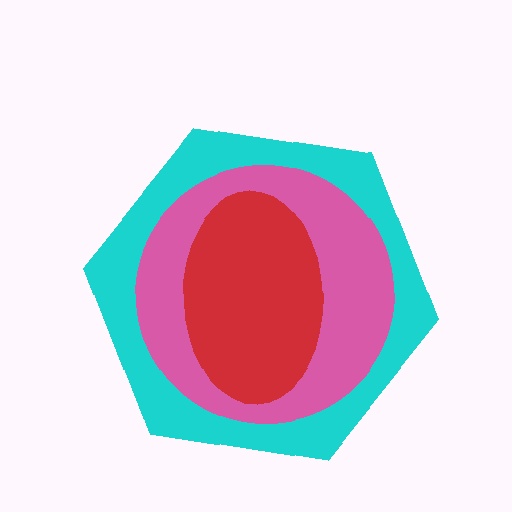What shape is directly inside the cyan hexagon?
The pink circle.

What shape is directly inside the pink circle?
The red ellipse.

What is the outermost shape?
The cyan hexagon.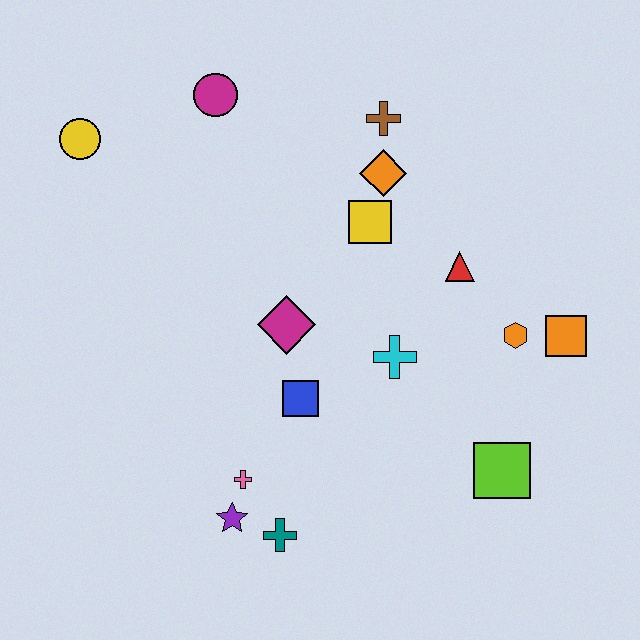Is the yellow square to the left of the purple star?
No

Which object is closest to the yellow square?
The orange diamond is closest to the yellow square.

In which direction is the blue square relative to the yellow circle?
The blue square is below the yellow circle.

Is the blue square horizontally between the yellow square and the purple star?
Yes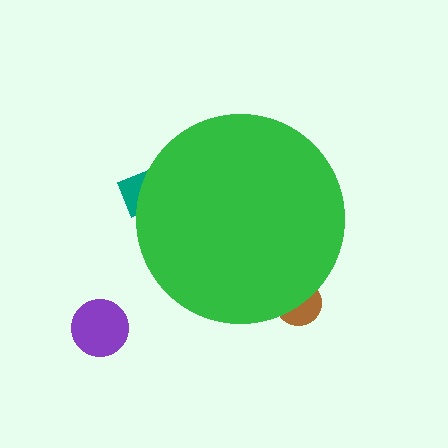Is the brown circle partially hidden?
Yes, the brown circle is partially hidden behind the green circle.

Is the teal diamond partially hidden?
Yes, the teal diamond is partially hidden behind the green circle.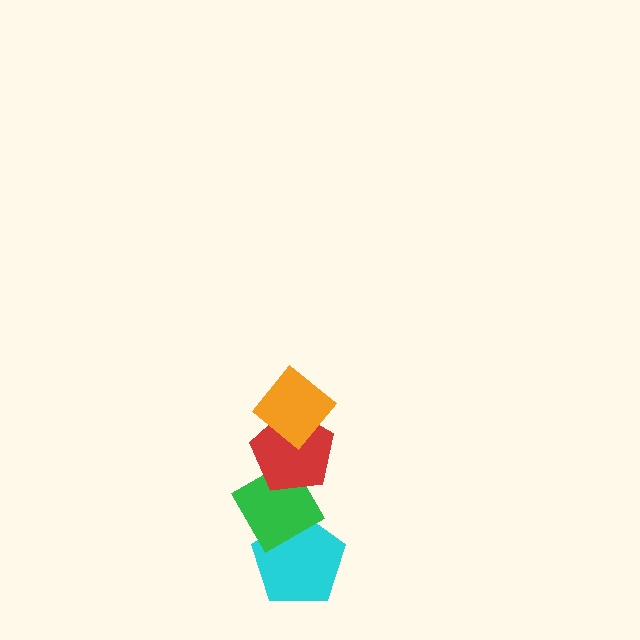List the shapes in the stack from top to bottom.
From top to bottom: the orange diamond, the red pentagon, the green diamond, the cyan pentagon.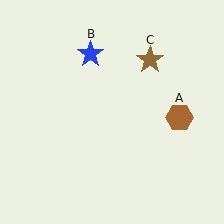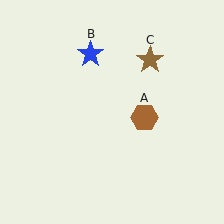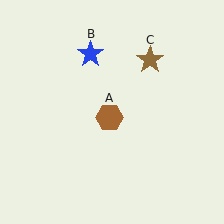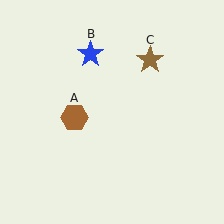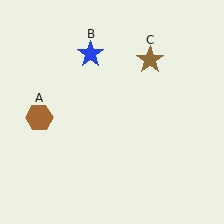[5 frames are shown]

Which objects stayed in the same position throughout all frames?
Blue star (object B) and brown star (object C) remained stationary.